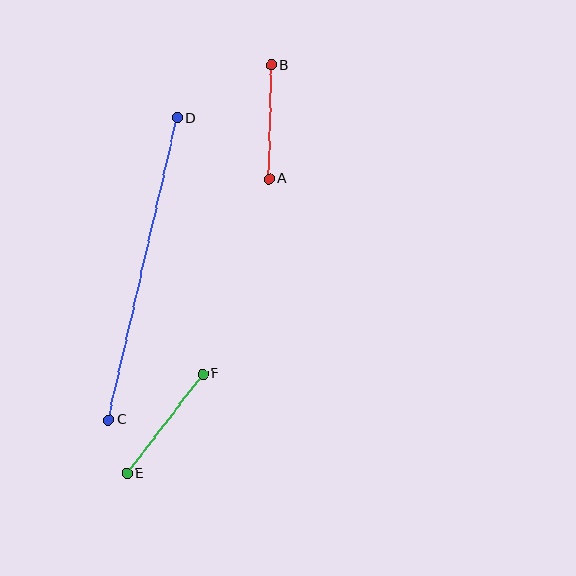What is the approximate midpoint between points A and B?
The midpoint is at approximately (270, 122) pixels.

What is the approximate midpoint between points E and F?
The midpoint is at approximately (165, 424) pixels.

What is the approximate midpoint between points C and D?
The midpoint is at approximately (143, 269) pixels.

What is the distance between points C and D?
The distance is approximately 310 pixels.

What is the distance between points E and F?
The distance is approximately 125 pixels.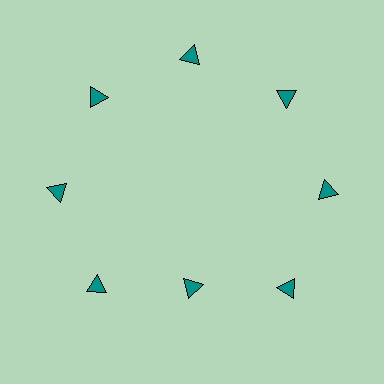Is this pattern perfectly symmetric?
No. The 8 teal triangles are arranged in a ring, but one element near the 6 o'clock position is pulled inward toward the center, breaking the 8-fold rotational symmetry.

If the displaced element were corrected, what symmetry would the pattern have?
It would have 8-fold rotational symmetry — the pattern would map onto itself every 45 degrees.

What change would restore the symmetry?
The symmetry would be restored by moving it outward, back onto the ring so that all 8 triangles sit at equal angles and equal distance from the center.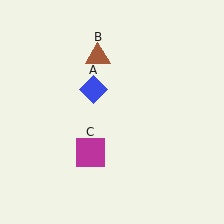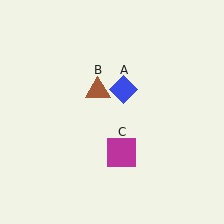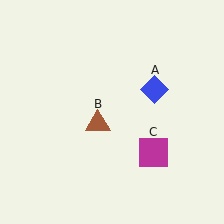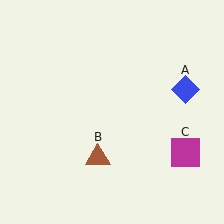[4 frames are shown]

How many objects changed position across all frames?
3 objects changed position: blue diamond (object A), brown triangle (object B), magenta square (object C).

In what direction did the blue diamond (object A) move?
The blue diamond (object A) moved right.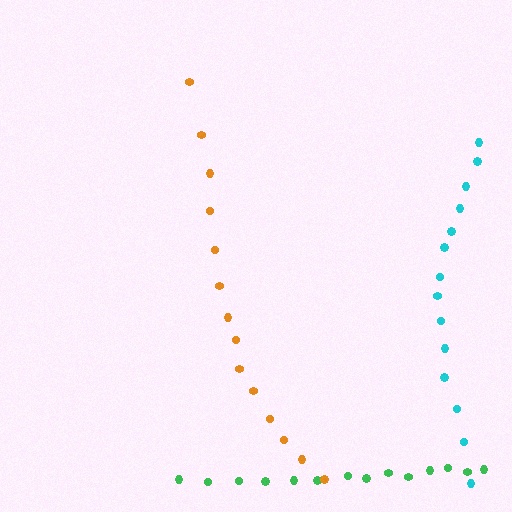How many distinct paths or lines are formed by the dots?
There are 3 distinct paths.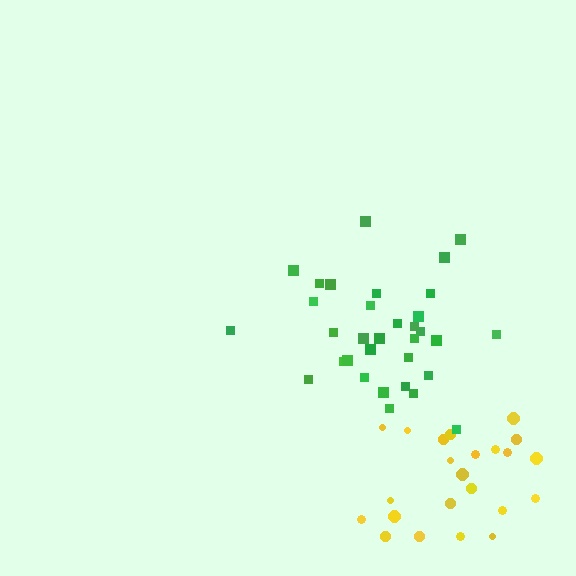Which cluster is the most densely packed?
Green.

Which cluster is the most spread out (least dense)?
Yellow.